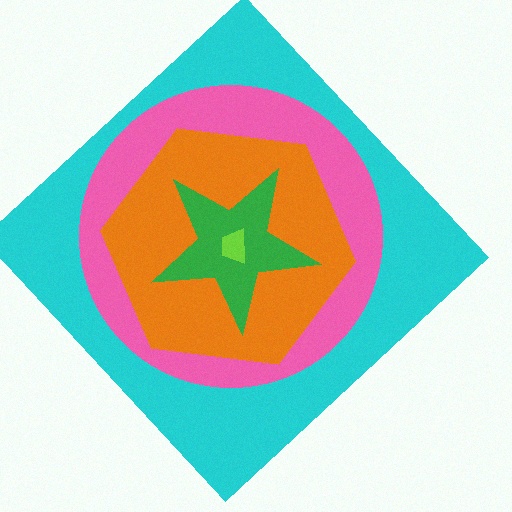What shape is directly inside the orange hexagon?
The green star.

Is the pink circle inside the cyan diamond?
Yes.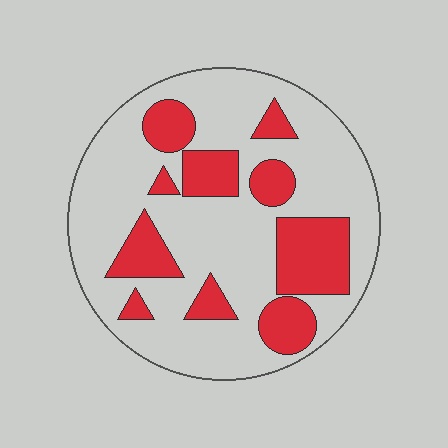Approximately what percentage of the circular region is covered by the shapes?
Approximately 30%.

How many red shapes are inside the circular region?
10.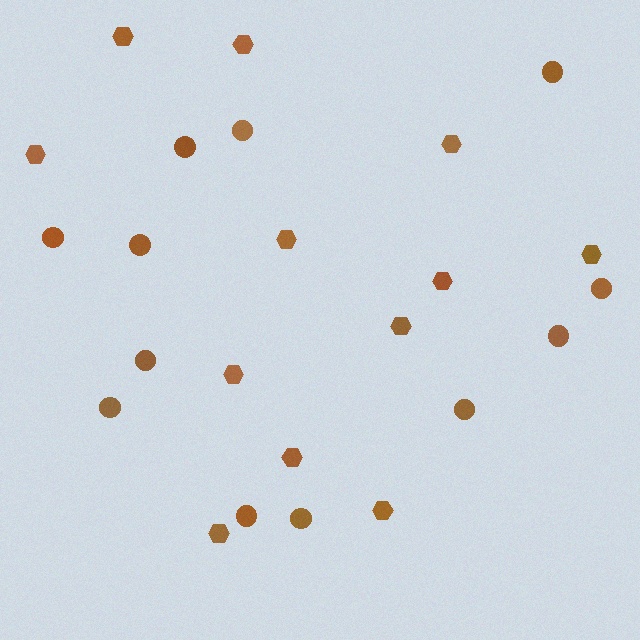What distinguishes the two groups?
There are 2 groups: one group of hexagons (12) and one group of circles (12).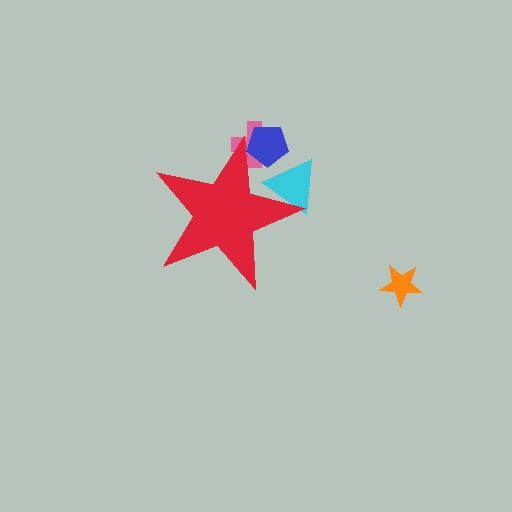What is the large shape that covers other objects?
A red star.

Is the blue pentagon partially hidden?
Yes, the blue pentagon is partially hidden behind the red star.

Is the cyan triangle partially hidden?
Yes, the cyan triangle is partially hidden behind the red star.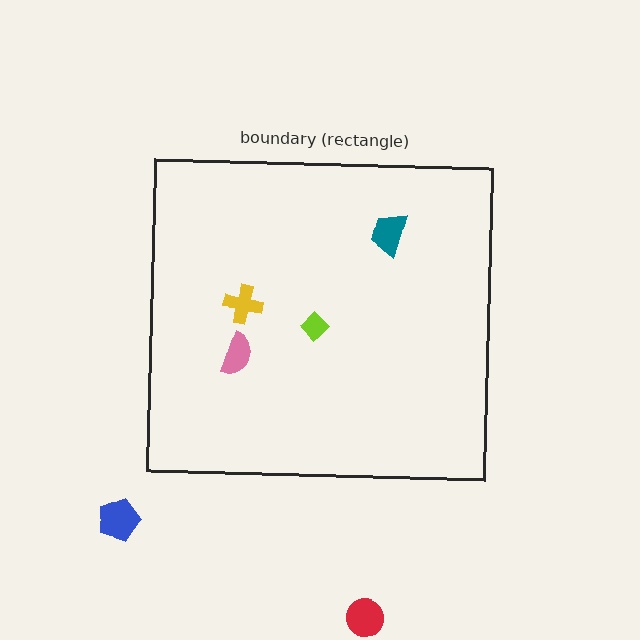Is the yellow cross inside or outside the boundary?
Inside.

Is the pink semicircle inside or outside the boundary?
Inside.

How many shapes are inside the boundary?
4 inside, 2 outside.